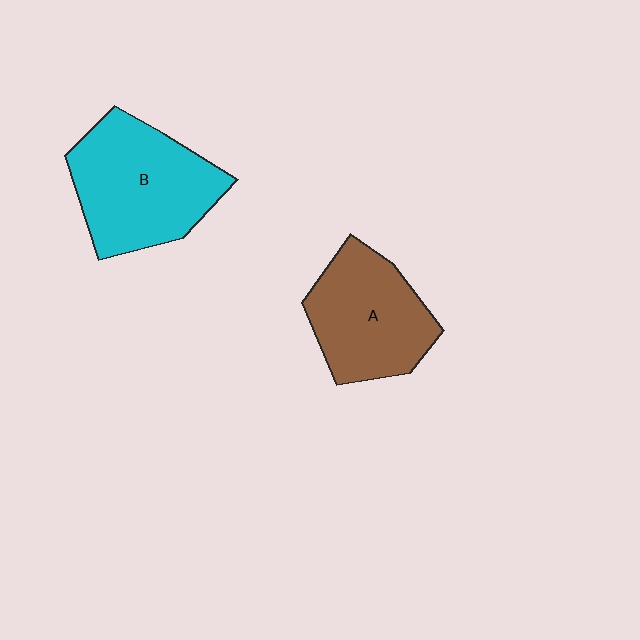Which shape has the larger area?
Shape B (cyan).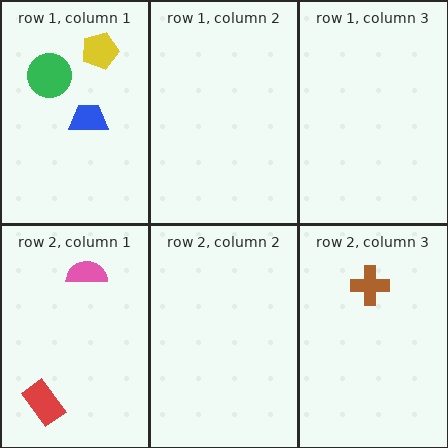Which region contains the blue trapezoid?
The row 1, column 1 region.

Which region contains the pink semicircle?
The row 2, column 1 region.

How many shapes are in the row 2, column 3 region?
1.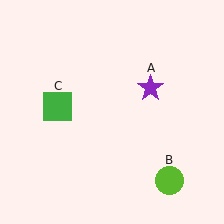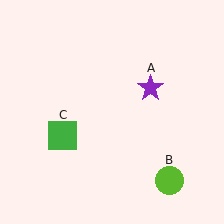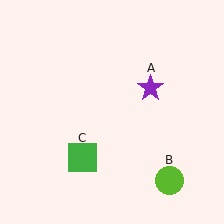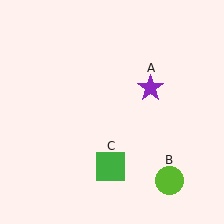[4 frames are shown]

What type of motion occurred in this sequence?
The green square (object C) rotated counterclockwise around the center of the scene.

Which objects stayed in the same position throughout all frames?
Purple star (object A) and lime circle (object B) remained stationary.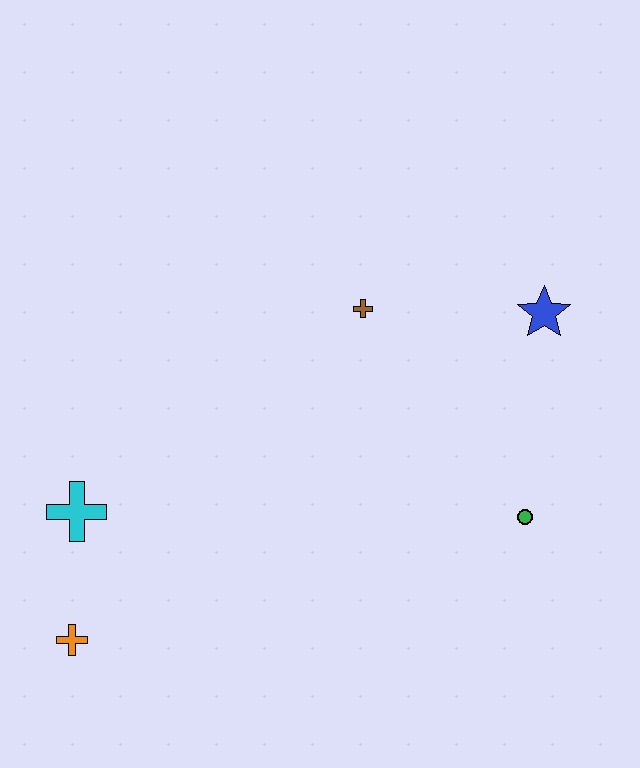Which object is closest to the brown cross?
The blue star is closest to the brown cross.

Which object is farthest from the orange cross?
The blue star is farthest from the orange cross.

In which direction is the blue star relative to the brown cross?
The blue star is to the right of the brown cross.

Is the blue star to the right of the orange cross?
Yes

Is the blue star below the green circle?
No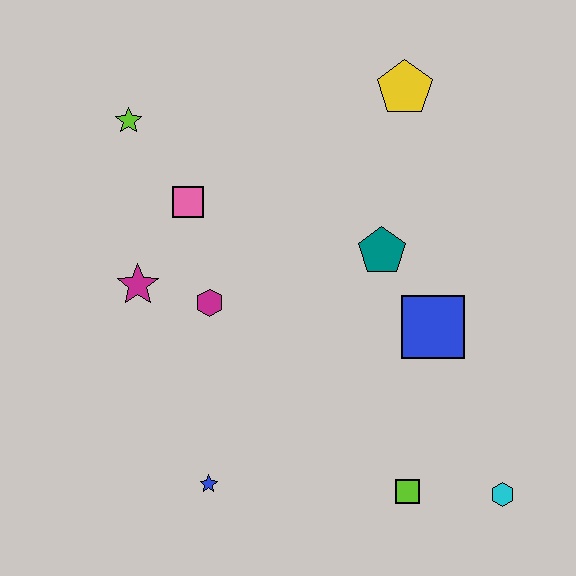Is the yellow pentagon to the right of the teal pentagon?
Yes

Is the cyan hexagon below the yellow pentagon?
Yes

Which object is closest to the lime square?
The cyan hexagon is closest to the lime square.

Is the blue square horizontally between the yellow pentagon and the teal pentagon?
No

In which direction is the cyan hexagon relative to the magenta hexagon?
The cyan hexagon is to the right of the magenta hexagon.